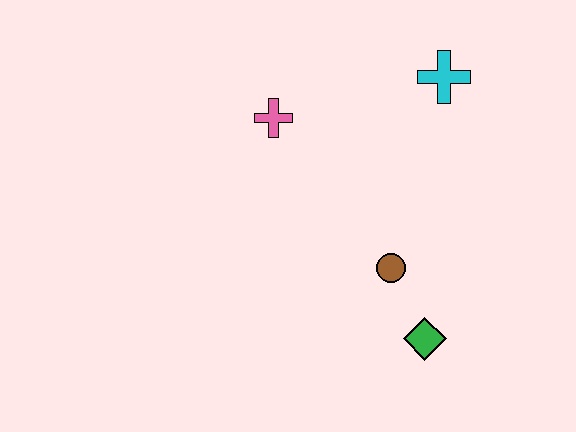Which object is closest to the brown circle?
The green diamond is closest to the brown circle.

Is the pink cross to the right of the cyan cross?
No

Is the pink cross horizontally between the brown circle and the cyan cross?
No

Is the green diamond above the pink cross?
No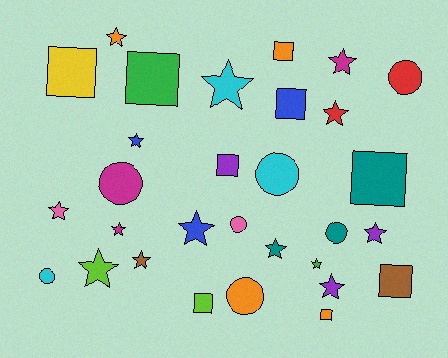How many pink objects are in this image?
There are 2 pink objects.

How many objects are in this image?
There are 30 objects.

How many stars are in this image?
There are 14 stars.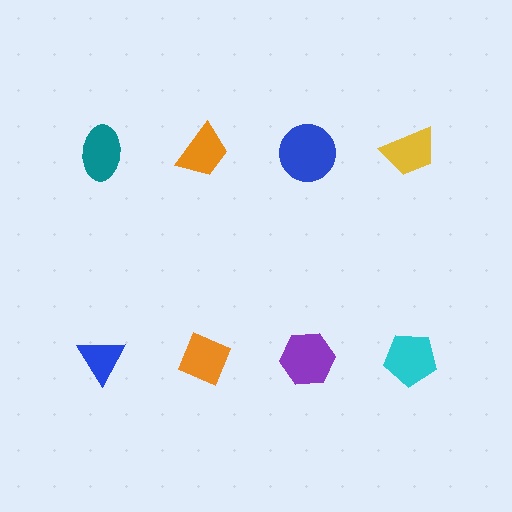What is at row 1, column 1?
A teal ellipse.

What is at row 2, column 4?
A cyan pentagon.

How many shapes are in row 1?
4 shapes.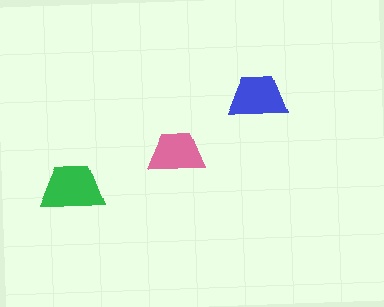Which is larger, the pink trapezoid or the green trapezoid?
The green one.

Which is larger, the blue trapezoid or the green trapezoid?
The green one.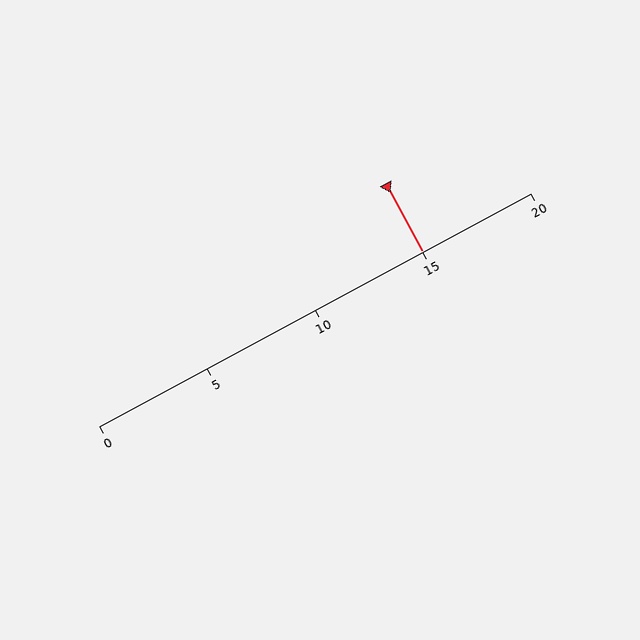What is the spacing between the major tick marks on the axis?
The major ticks are spaced 5 apart.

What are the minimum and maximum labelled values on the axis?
The axis runs from 0 to 20.